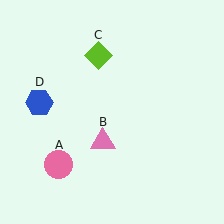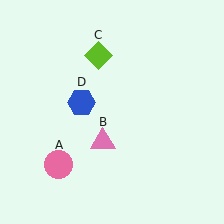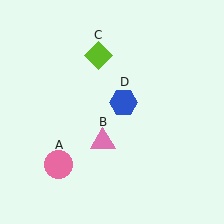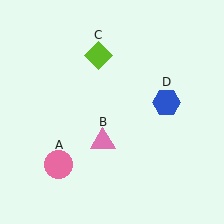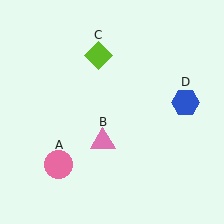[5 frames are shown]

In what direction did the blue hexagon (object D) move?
The blue hexagon (object D) moved right.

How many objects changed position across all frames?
1 object changed position: blue hexagon (object D).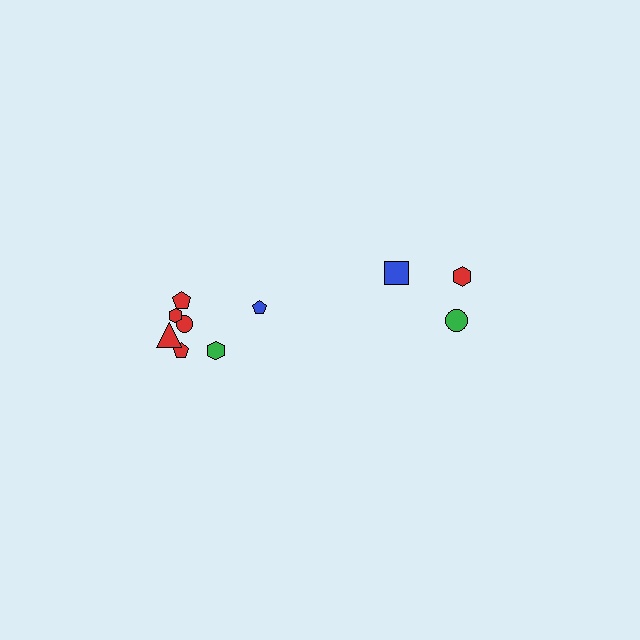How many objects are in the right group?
There are 3 objects.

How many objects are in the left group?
There are 7 objects.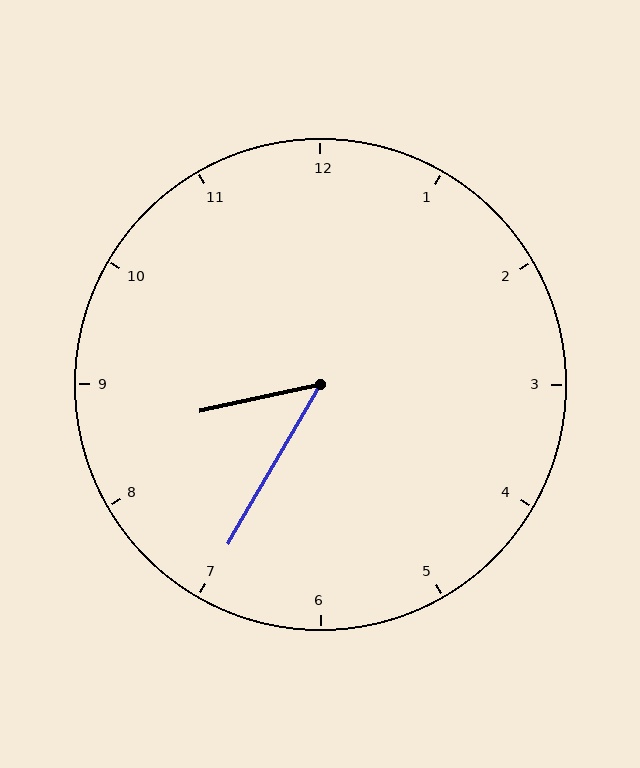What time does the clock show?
8:35.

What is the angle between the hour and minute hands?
Approximately 48 degrees.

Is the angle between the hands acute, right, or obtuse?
It is acute.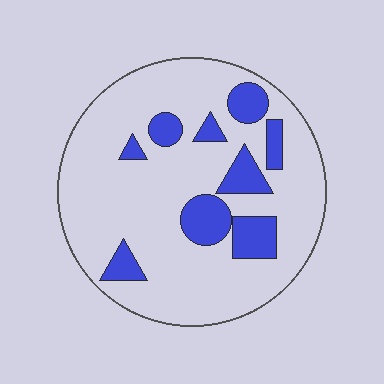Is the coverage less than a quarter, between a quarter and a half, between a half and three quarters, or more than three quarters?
Less than a quarter.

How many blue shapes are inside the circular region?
9.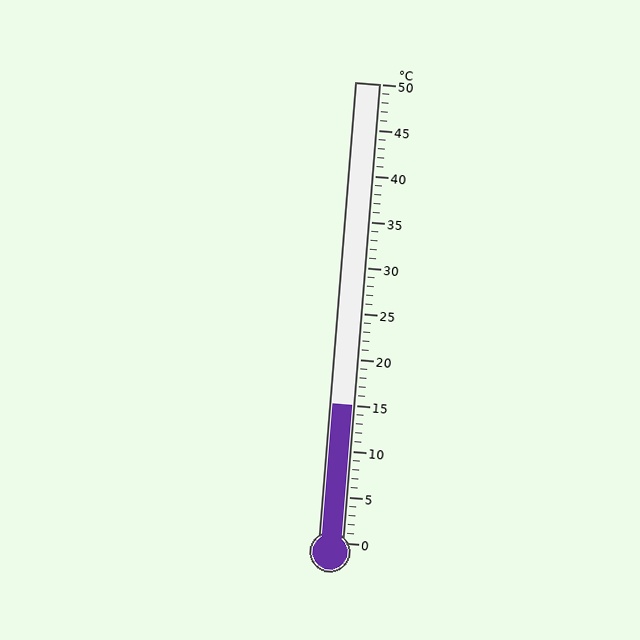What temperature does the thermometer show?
The thermometer shows approximately 15°C.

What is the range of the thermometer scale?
The thermometer scale ranges from 0°C to 50°C.